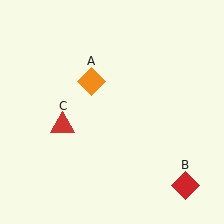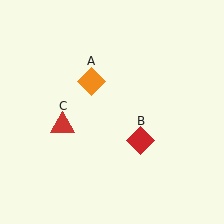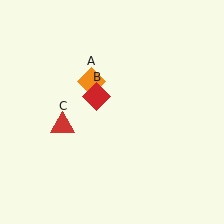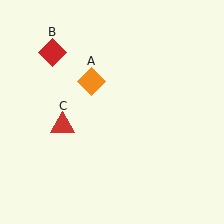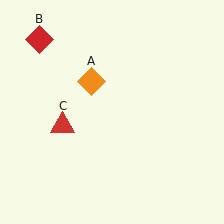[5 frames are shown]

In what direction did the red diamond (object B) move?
The red diamond (object B) moved up and to the left.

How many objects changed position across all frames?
1 object changed position: red diamond (object B).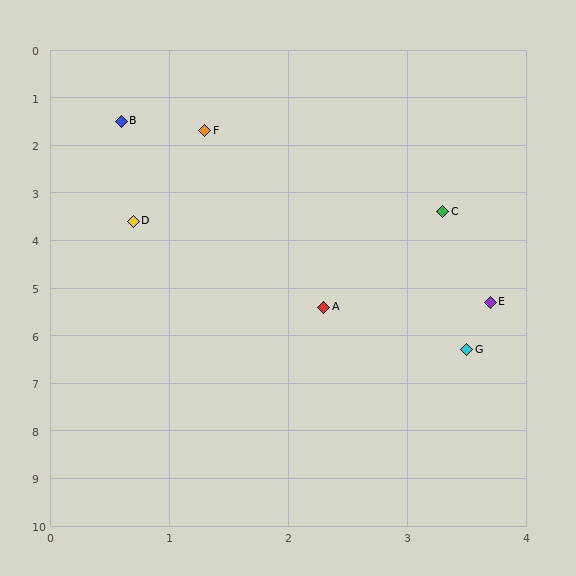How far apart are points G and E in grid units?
Points G and E are about 1.0 grid units apart.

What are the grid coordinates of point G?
Point G is at approximately (3.5, 6.3).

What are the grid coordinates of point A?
Point A is at approximately (2.3, 5.4).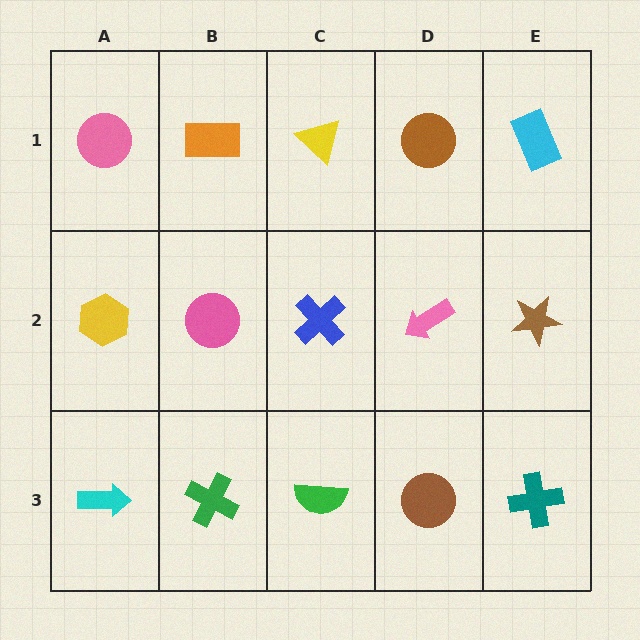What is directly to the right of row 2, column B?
A blue cross.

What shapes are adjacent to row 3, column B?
A pink circle (row 2, column B), a cyan arrow (row 3, column A), a green semicircle (row 3, column C).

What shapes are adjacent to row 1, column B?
A pink circle (row 2, column B), a pink circle (row 1, column A), a yellow triangle (row 1, column C).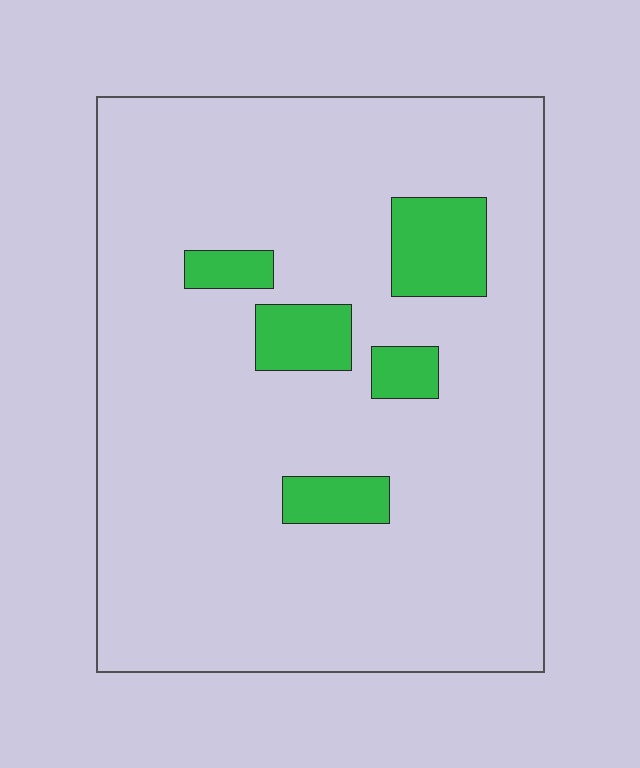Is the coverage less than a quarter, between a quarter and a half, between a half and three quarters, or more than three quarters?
Less than a quarter.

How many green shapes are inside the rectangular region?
5.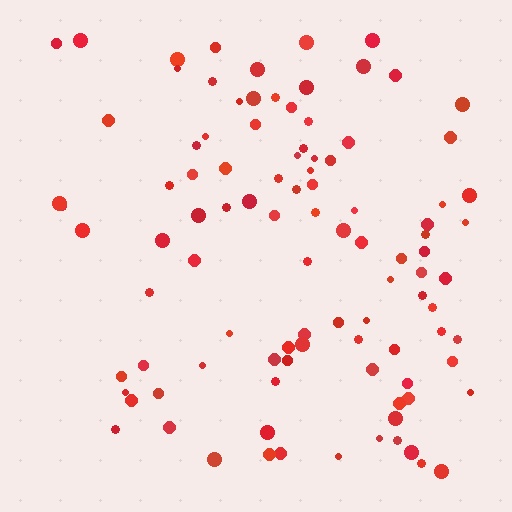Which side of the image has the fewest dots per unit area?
The left.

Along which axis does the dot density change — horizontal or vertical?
Horizontal.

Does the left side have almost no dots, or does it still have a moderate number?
Still a moderate number, just noticeably fewer than the right.